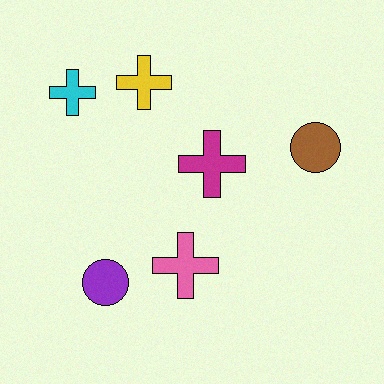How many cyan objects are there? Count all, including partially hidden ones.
There is 1 cyan object.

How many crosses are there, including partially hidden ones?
There are 4 crosses.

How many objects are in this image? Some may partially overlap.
There are 6 objects.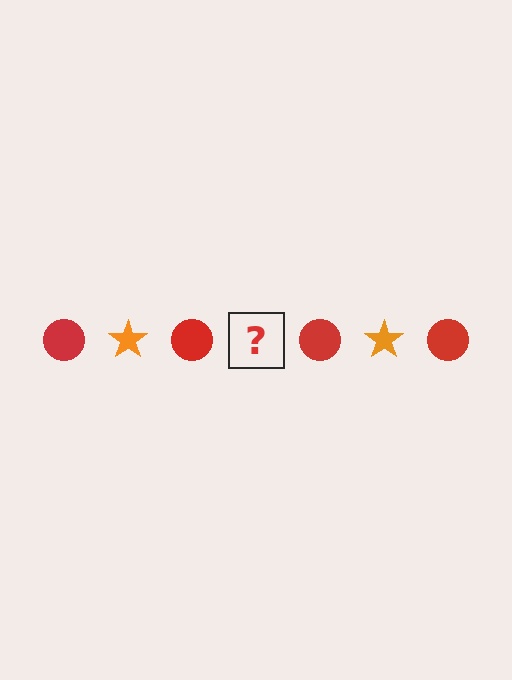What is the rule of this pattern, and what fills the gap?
The rule is that the pattern alternates between red circle and orange star. The gap should be filled with an orange star.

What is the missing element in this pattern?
The missing element is an orange star.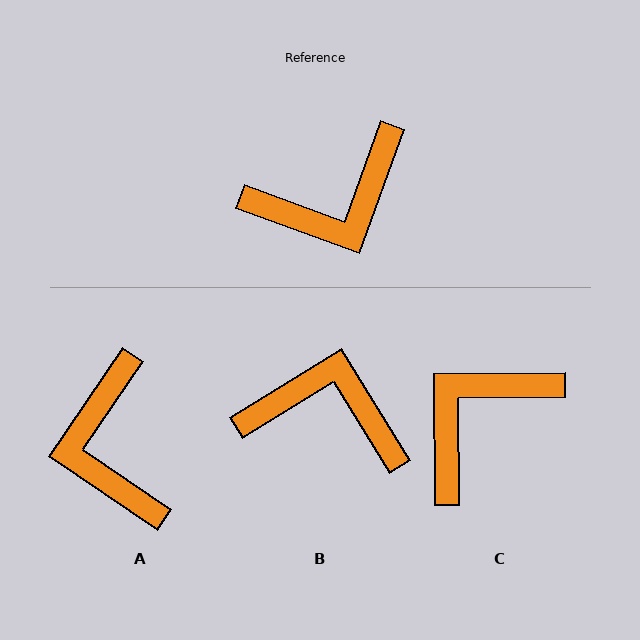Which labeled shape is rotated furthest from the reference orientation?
C, about 159 degrees away.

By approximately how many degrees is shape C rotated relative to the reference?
Approximately 159 degrees clockwise.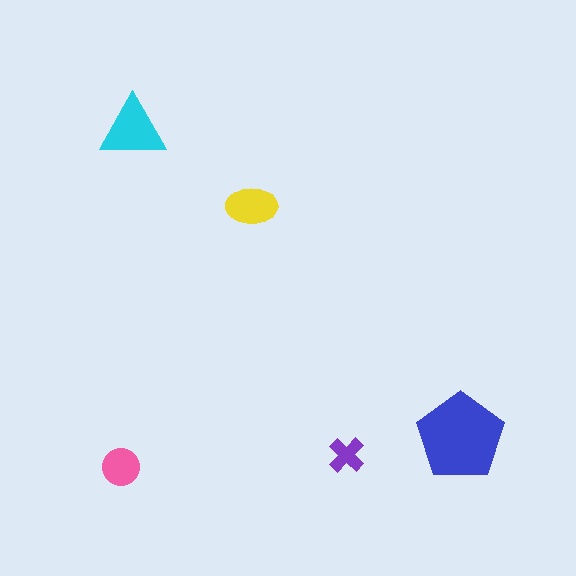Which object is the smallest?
The purple cross.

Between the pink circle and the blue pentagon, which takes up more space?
The blue pentagon.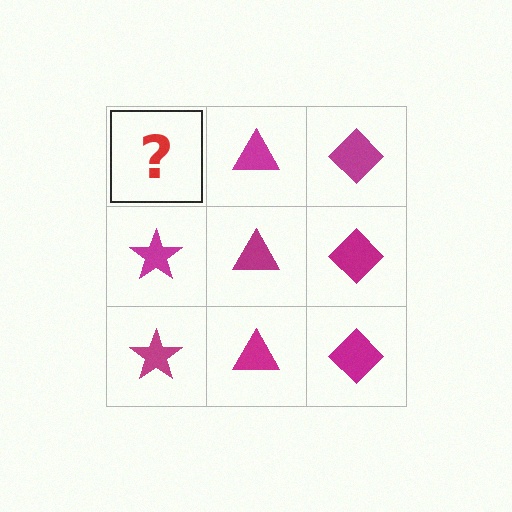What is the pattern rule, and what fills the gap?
The rule is that each column has a consistent shape. The gap should be filled with a magenta star.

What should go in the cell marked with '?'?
The missing cell should contain a magenta star.